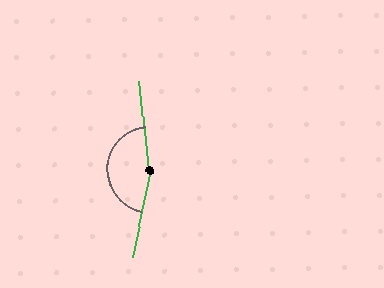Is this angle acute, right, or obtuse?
It is obtuse.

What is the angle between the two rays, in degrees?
Approximately 161 degrees.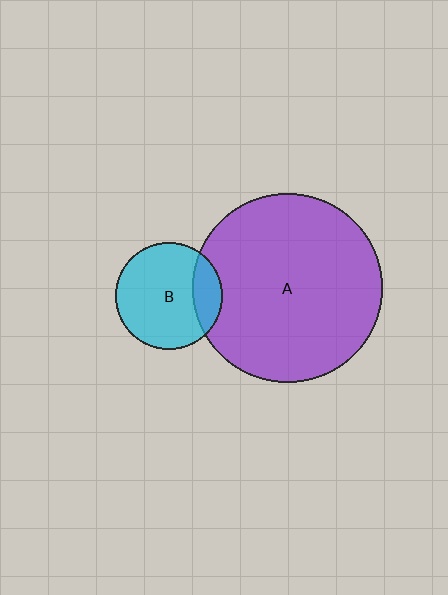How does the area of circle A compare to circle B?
Approximately 3.1 times.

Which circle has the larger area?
Circle A (purple).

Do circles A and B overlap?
Yes.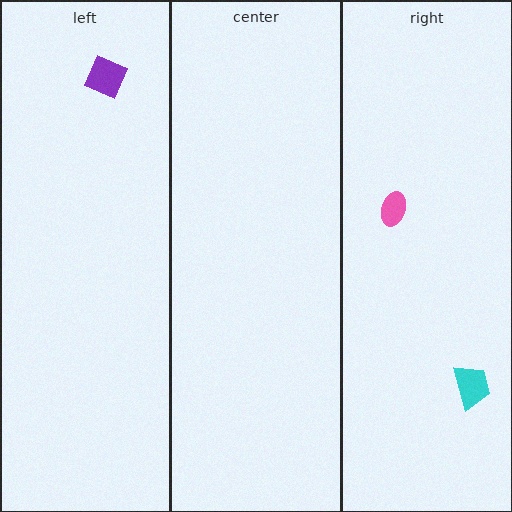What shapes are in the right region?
The pink ellipse, the cyan trapezoid.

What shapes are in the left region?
The purple diamond.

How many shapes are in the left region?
1.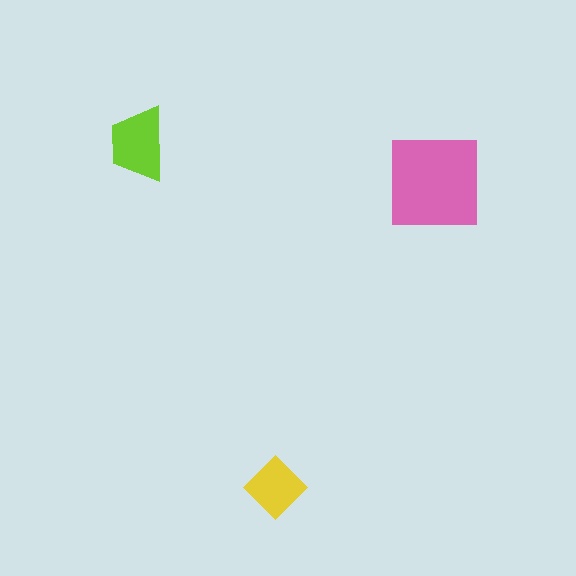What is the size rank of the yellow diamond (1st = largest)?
3rd.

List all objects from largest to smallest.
The pink square, the lime trapezoid, the yellow diamond.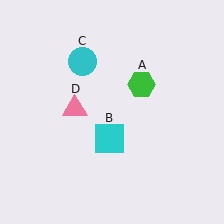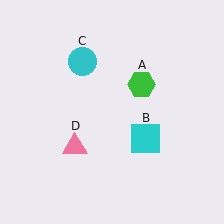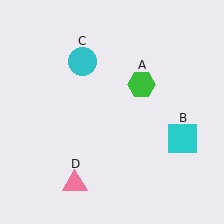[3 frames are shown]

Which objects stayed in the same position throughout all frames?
Green hexagon (object A) and cyan circle (object C) remained stationary.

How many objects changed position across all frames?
2 objects changed position: cyan square (object B), pink triangle (object D).